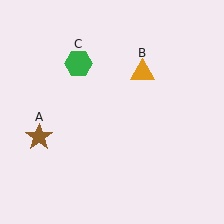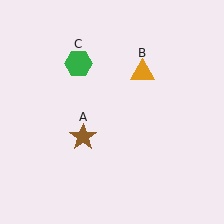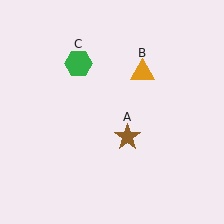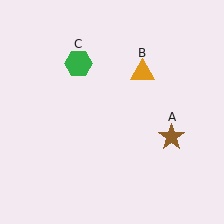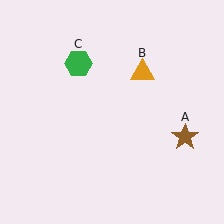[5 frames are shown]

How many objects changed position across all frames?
1 object changed position: brown star (object A).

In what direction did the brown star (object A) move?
The brown star (object A) moved right.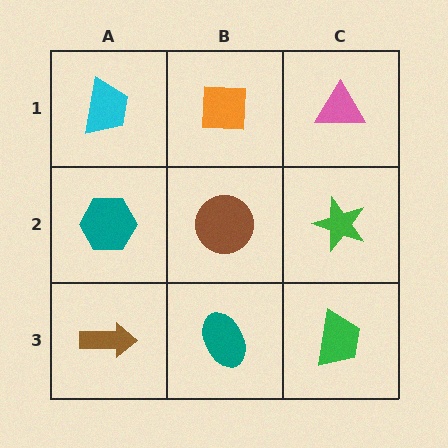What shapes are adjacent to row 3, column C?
A green star (row 2, column C), a teal ellipse (row 3, column B).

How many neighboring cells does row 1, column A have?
2.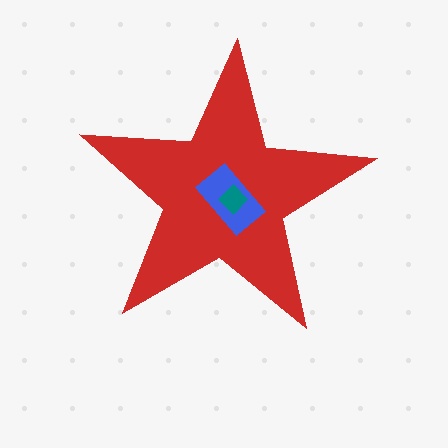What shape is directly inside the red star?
The blue rectangle.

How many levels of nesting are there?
3.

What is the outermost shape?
The red star.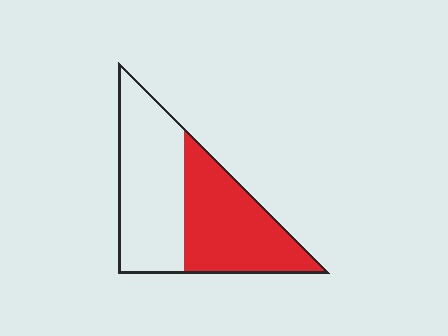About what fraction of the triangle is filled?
About one half (1/2).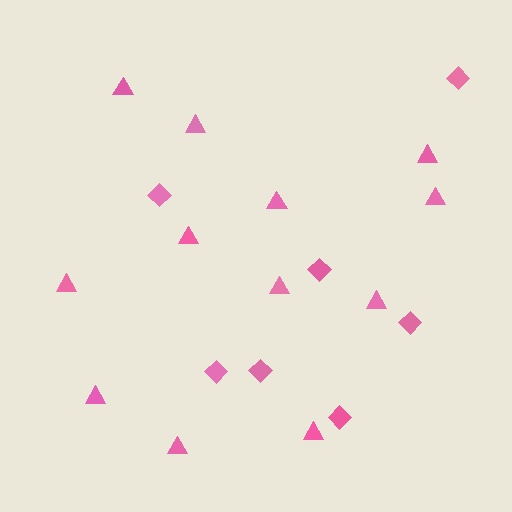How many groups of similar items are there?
There are 2 groups: one group of triangles (12) and one group of diamonds (7).